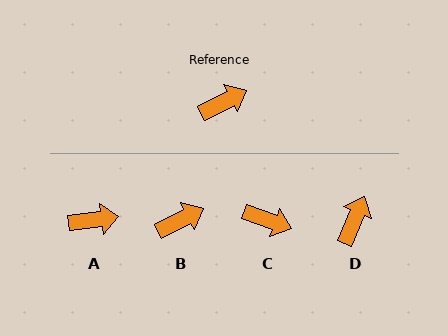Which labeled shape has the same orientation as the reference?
B.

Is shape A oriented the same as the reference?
No, it is off by about 20 degrees.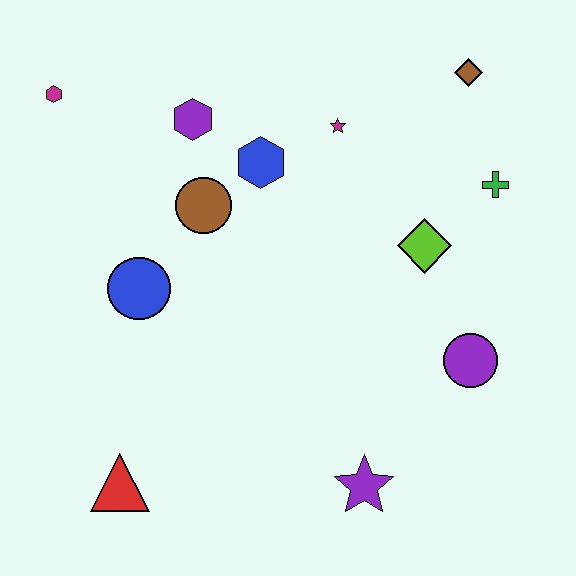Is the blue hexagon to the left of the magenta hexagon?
No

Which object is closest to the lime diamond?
The green cross is closest to the lime diamond.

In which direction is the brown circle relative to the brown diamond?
The brown circle is to the left of the brown diamond.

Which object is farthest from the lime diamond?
The magenta hexagon is farthest from the lime diamond.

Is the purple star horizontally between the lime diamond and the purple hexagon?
Yes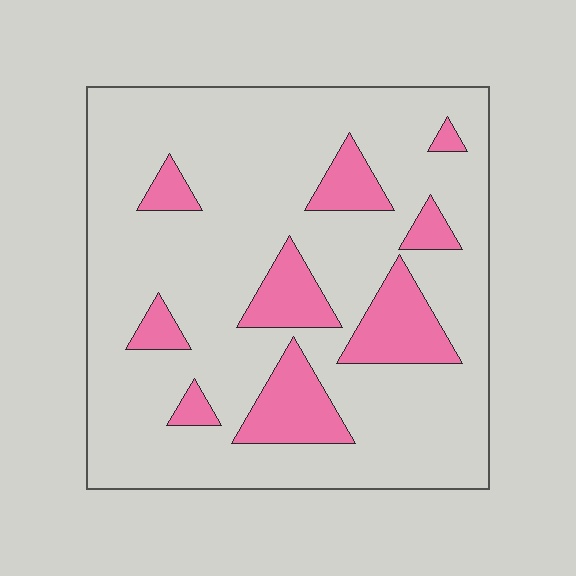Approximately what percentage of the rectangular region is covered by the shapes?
Approximately 20%.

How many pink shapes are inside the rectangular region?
9.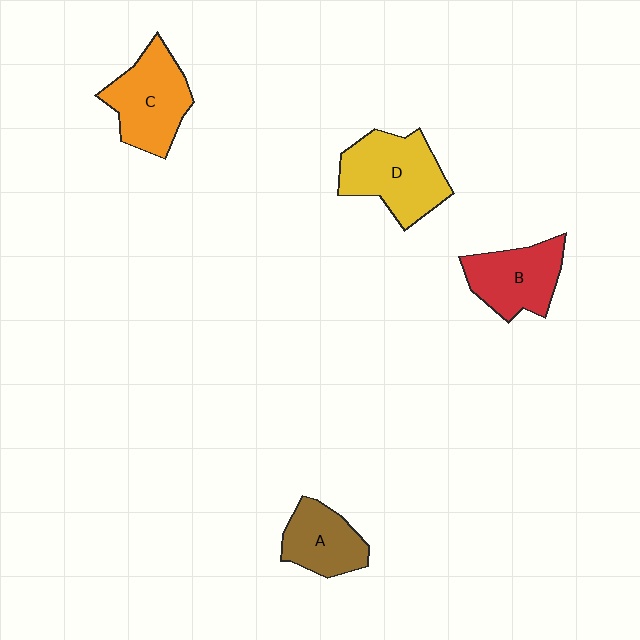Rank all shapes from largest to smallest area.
From largest to smallest: D (yellow), C (orange), B (red), A (brown).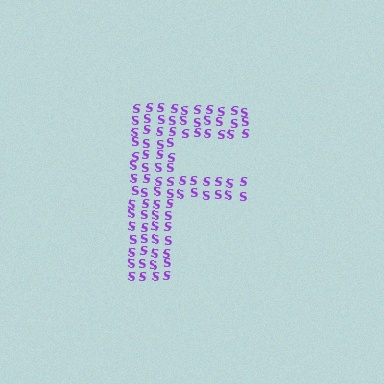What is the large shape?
The large shape is the letter F.